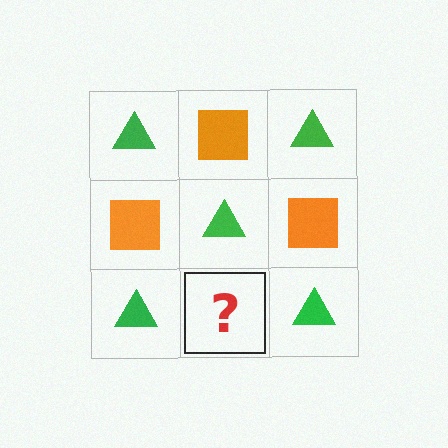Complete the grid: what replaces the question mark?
The question mark should be replaced with an orange square.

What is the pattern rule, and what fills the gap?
The rule is that it alternates green triangle and orange square in a checkerboard pattern. The gap should be filled with an orange square.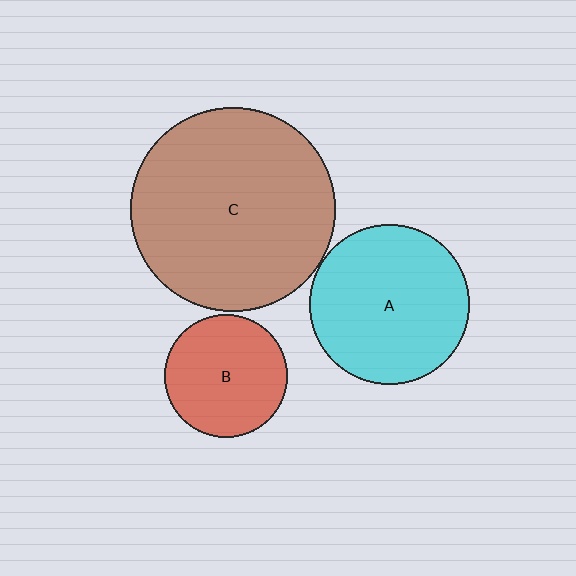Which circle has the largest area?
Circle C (brown).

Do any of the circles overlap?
No, none of the circles overlap.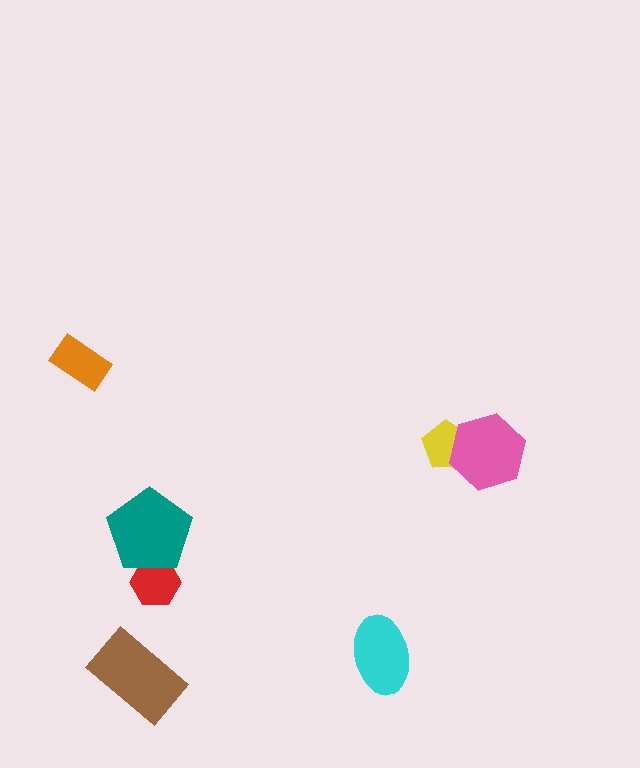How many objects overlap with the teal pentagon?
1 object overlaps with the teal pentagon.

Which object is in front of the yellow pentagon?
The pink hexagon is in front of the yellow pentagon.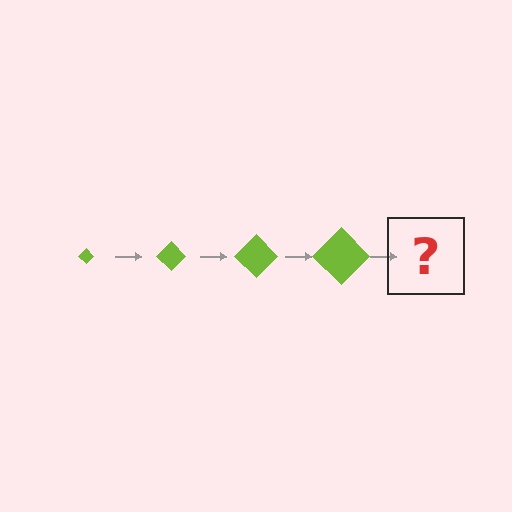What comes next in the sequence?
The next element should be a lime diamond, larger than the previous one.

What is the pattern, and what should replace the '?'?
The pattern is that the diamond gets progressively larger each step. The '?' should be a lime diamond, larger than the previous one.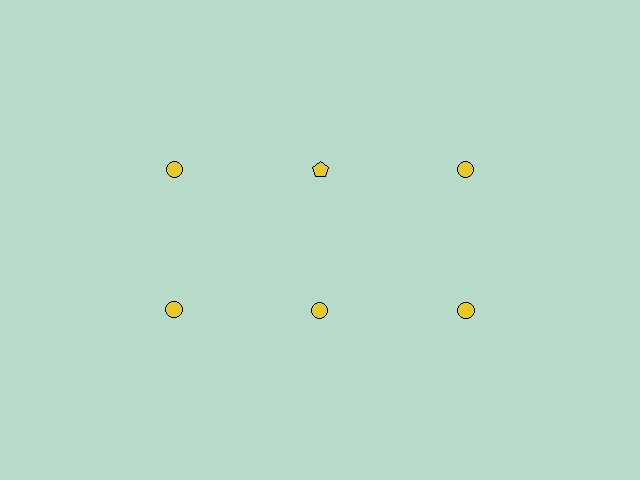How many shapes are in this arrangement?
There are 6 shapes arranged in a grid pattern.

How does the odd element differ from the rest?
It has a different shape: pentagon instead of circle.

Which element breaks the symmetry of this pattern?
The yellow pentagon in the top row, second from left column breaks the symmetry. All other shapes are yellow circles.